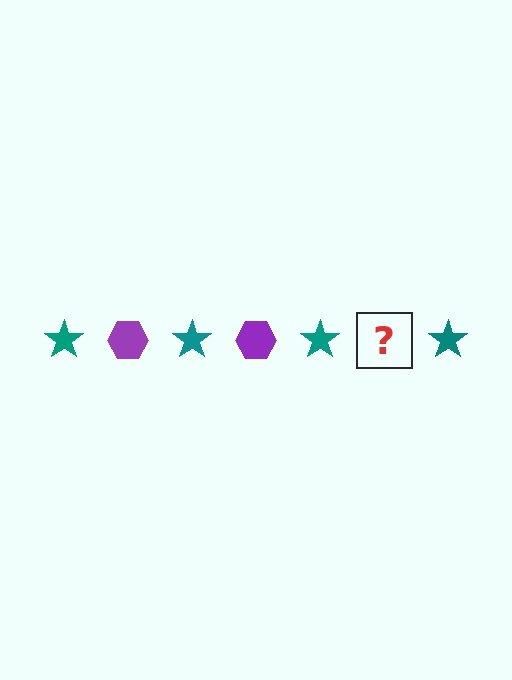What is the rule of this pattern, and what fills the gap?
The rule is that the pattern alternates between teal star and purple hexagon. The gap should be filled with a purple hexagon.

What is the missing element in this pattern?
The missing element is a purple hexagon.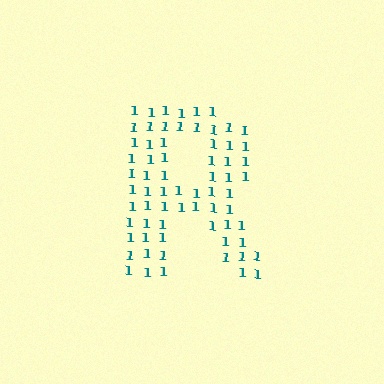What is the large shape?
The large shape is the letter R.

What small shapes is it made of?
It is made of small digit 1's.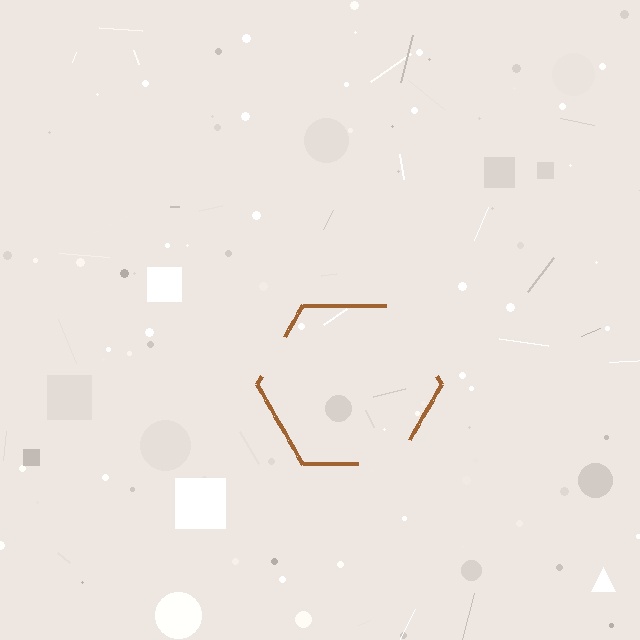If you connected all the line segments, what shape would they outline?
They would outline a hexagon.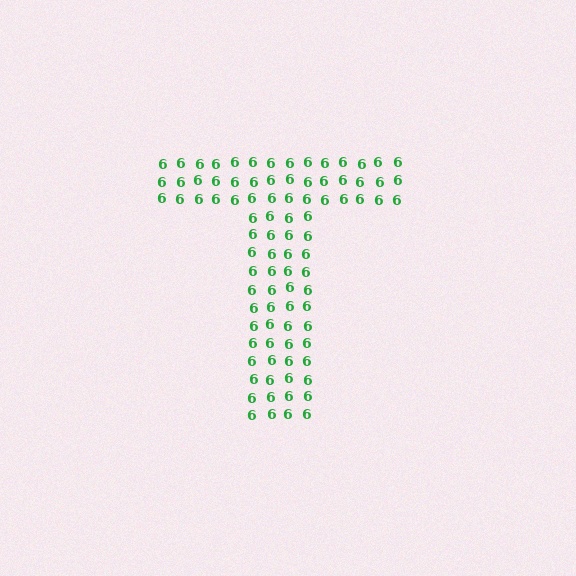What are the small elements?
The small elements are digit 6's.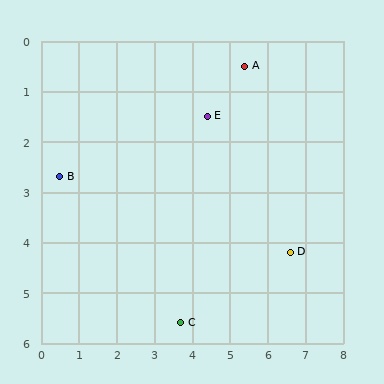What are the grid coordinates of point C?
Point C is at approximately (3.7, 5.6).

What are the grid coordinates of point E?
Point E is at approximately (4.4, 1.5).